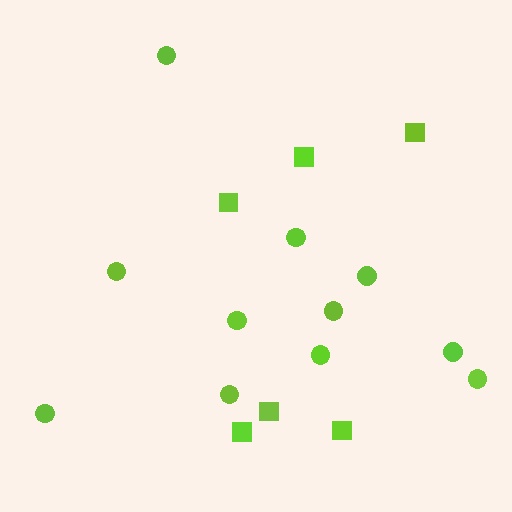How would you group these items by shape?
There are 2 groups: one group of circles (11) and one group of squares (6).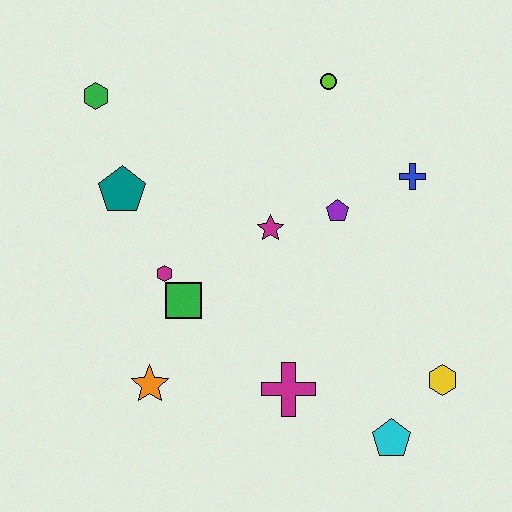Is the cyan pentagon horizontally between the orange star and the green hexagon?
No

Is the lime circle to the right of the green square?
Yes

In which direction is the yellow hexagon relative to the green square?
The yellow hexagon is to the right of the green square.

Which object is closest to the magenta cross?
The cyan pentagon is closest to the magenta cross.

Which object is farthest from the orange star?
The lime circle is farthest from the orange star.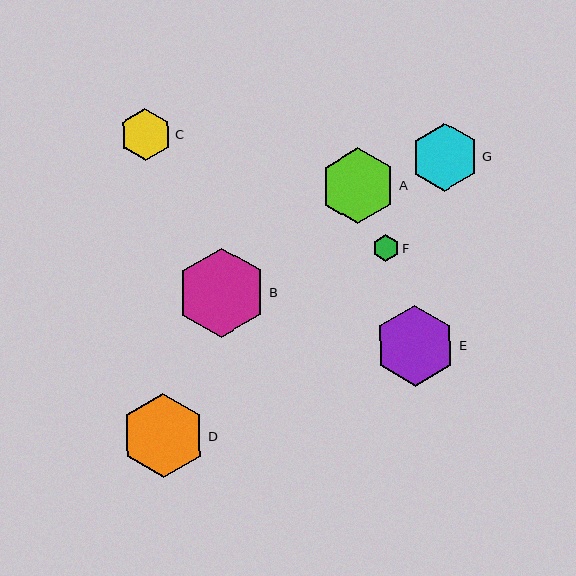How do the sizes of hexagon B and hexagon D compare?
Hexagon B and hexagon D are approximately the same size.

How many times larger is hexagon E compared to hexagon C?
Hexagon E is approximately 1.5 times the size of hexagon C.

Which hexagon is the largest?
Hexagon B is the largest with a size of approximately 89 pixels.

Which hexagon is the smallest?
Hexagon F is the smallest with a size of approximately 27 pixels.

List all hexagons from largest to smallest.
From largest to smallest: B, D, E, A, G, C, F.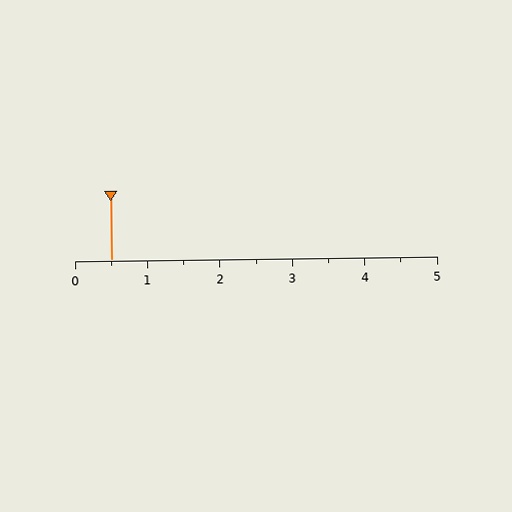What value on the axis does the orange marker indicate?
The marker indicates approximately 0.5.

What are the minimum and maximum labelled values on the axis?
The axis runs from 0 to 5.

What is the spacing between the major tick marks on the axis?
The major ticks are spaced 1 apart.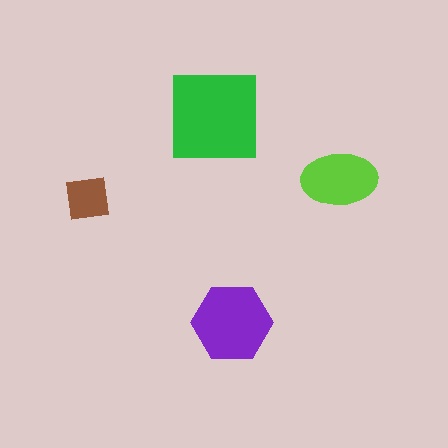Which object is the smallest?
The brown square.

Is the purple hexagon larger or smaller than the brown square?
Larger.